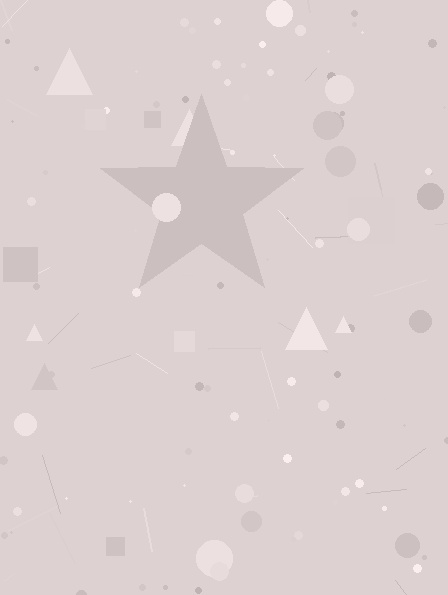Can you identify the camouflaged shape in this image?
The camouflaged shape is a star.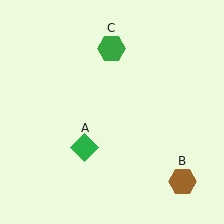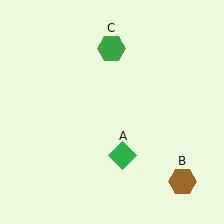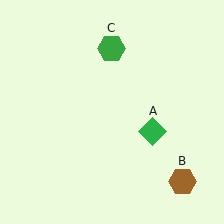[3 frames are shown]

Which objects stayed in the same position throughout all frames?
Brown hexagon (object B) and green hexagon (object C) remained stationary.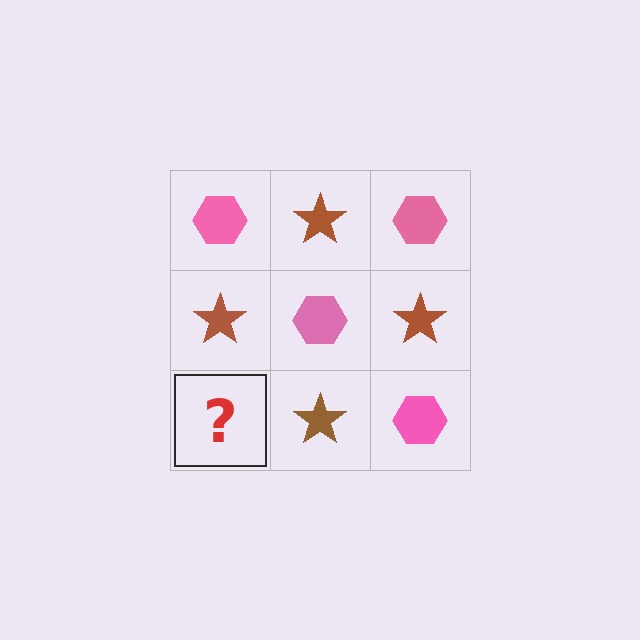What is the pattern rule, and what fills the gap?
The rule is that it alternates pink hexagon and brown star in a checkerboard pattern. The gap should be filled with a pink hexagon.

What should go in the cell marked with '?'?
The missing cell should contain a pink hexagon.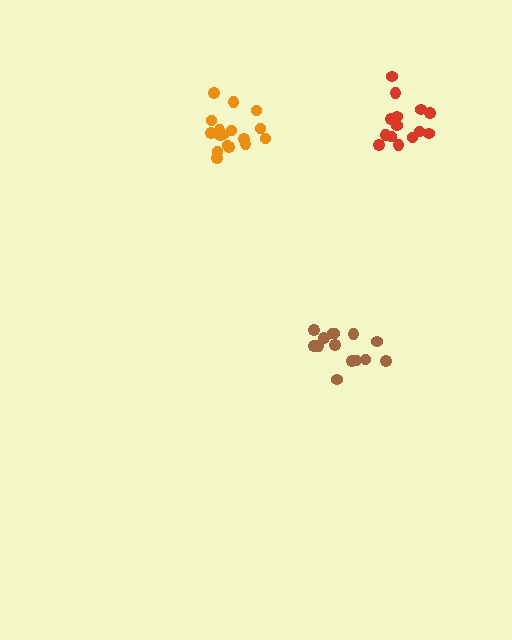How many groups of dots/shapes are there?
There are 3 groups.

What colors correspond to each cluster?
The clusters are colored: brown, orange, red.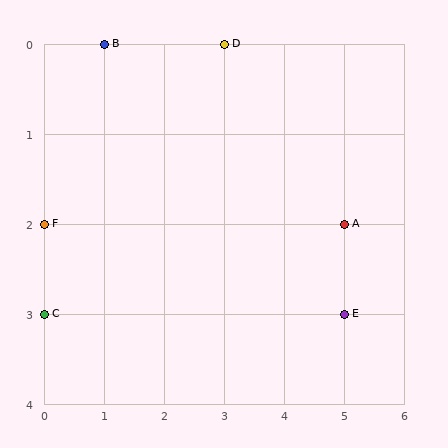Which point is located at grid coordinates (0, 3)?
Point C is at (0, 3).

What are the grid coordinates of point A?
Point A is at grid coordinates (5, 2).